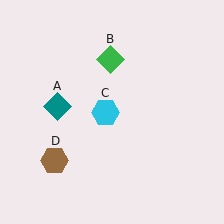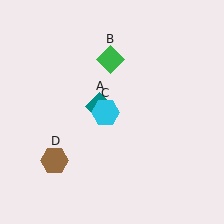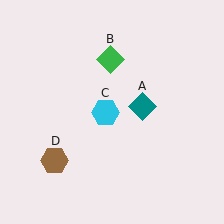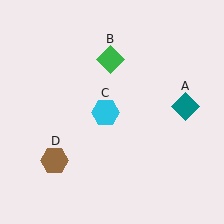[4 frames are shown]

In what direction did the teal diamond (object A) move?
The teal diamond (object A) moved right.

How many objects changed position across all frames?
1 object changed position: teal diamond (object A).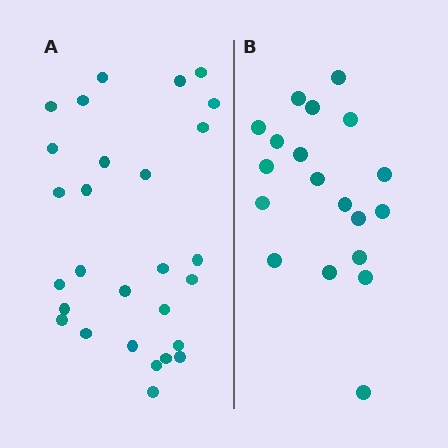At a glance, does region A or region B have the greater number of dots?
Region A (the left region) has more dots.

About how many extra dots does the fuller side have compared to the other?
Region A has roughly 8 or so more dots than region B.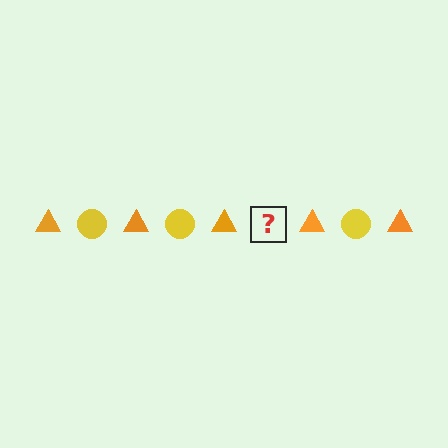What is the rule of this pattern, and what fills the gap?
The rule is that the pattern alternates between orange triangle and yellow circle. The gap should be filled with a yellow circle.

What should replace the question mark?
The question mark should be replaced with a yellow circle.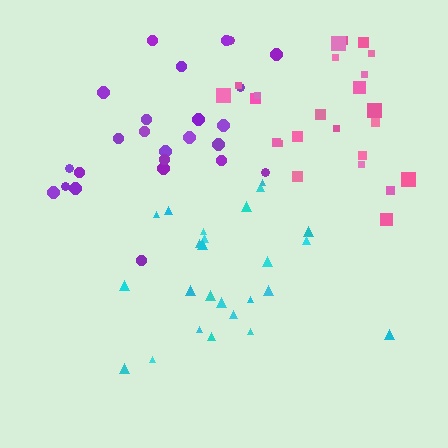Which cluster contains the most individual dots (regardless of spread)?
Cyan (25).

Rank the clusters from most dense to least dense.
cyan, purple, pink.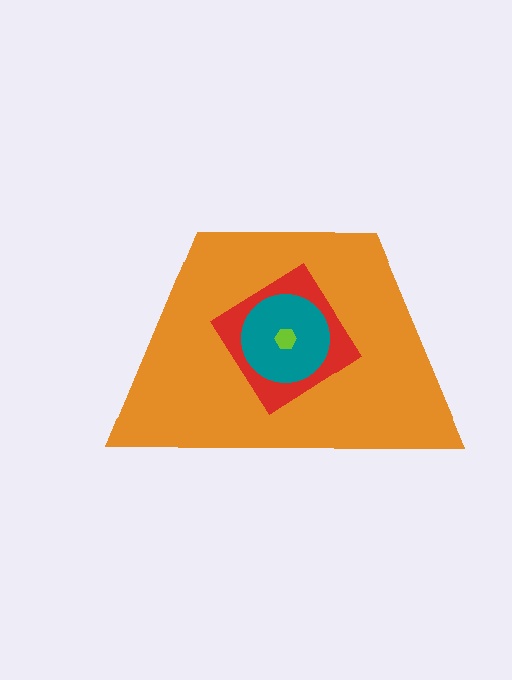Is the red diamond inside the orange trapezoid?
Yes.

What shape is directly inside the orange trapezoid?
The red diamond.